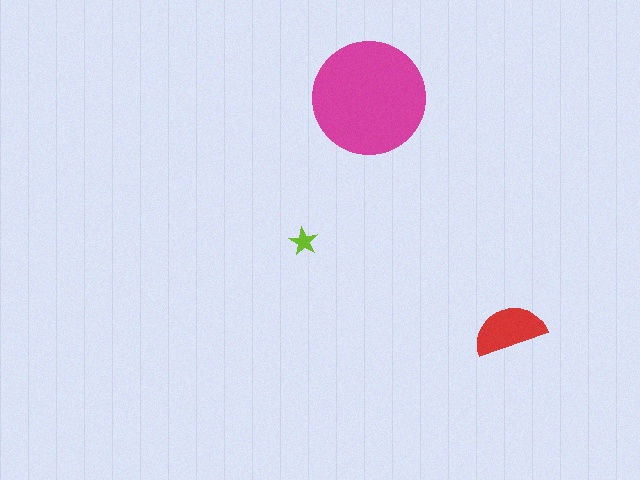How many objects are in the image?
There are 3 objects in the image.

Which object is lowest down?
The red semicircle is bottommost.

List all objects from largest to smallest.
The magenta circle, the red semicircle, the lime star.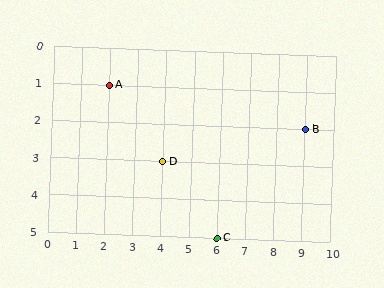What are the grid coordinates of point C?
Point C is at grid coordinates (6, 5).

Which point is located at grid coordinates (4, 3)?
Point D is at (4, 3).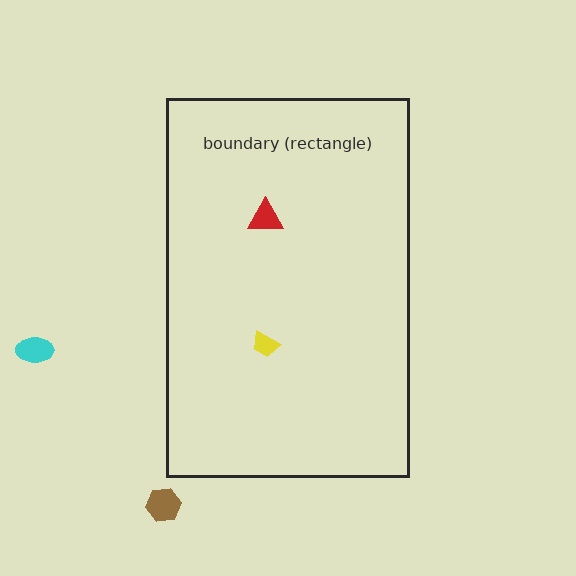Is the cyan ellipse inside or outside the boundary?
Outside.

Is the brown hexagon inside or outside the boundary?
Outside.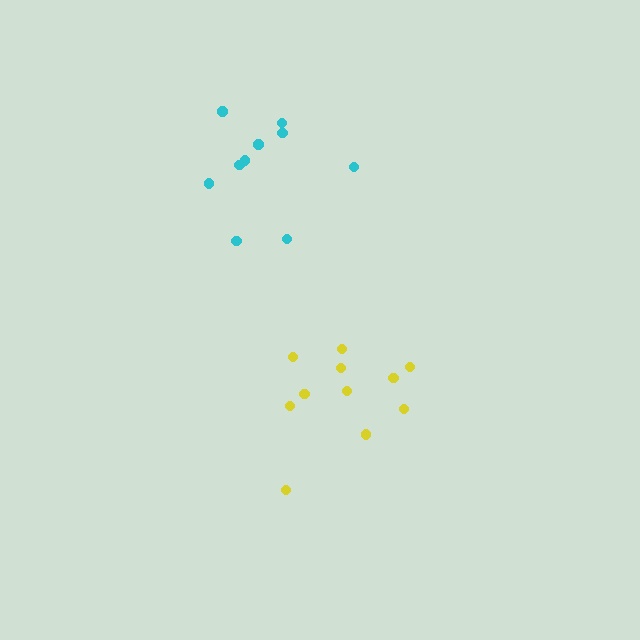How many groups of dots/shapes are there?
There are 2 groups.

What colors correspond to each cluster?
The clusters are colored: cyan, yellow.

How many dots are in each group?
Group 1: 10 dots, Group 2: 11 dots (21 total).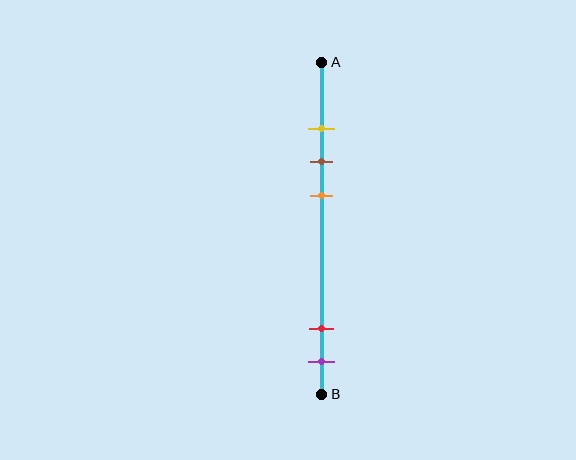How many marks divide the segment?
There are 5 marks dividing the segment.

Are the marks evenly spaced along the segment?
No, the marks are not evenly spaced.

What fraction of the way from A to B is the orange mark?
The orange mark is approximately 40% (0.4) of the way from A to B.